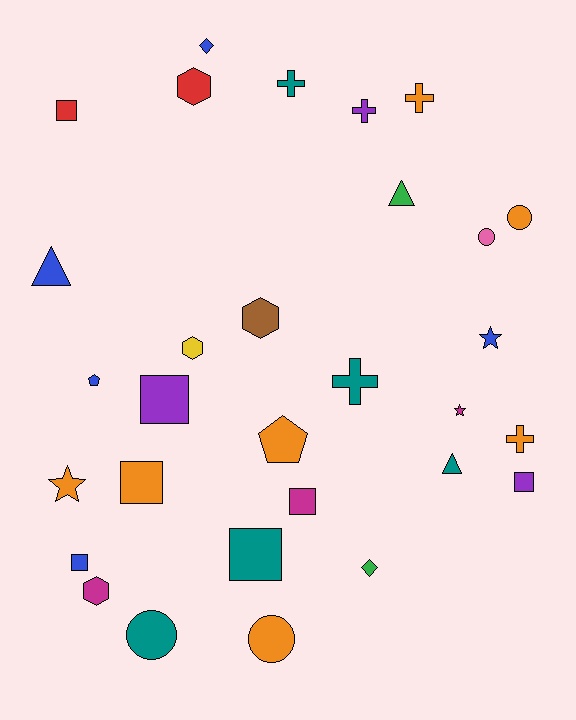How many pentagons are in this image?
There are 2 pentagons.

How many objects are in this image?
There are 30 objects.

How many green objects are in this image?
There are 2 green objects.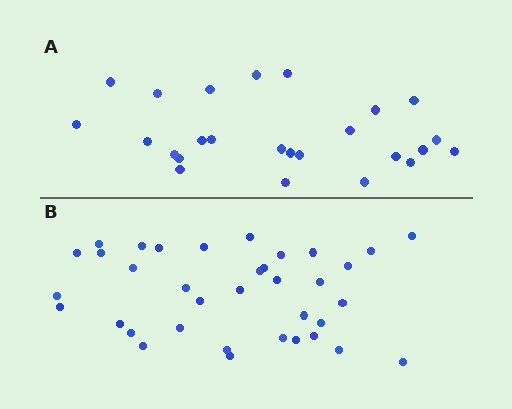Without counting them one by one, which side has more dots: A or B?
Region B (the bottom region) has more dots.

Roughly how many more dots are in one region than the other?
Region B has roughly 12 or so more dots than region A.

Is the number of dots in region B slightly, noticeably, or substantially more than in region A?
Region B has noticeably more, but not dramatically so. The ratio is roughly 1.4 to 1.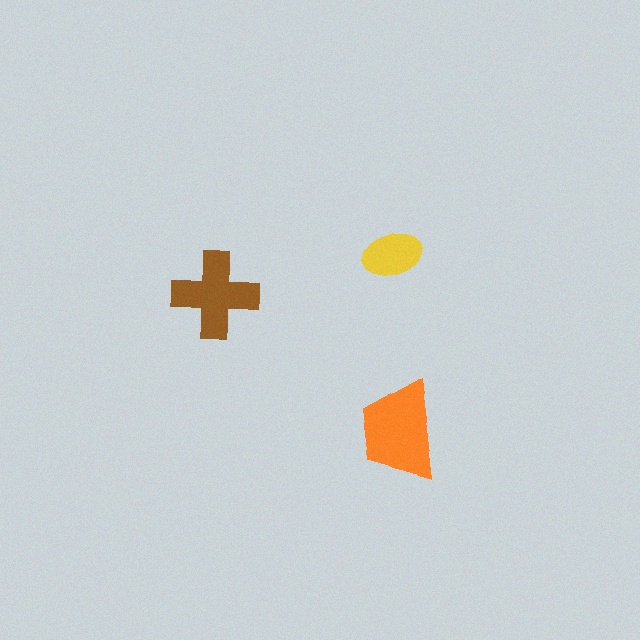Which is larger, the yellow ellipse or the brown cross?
The brown cross.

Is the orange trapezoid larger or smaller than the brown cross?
Larger.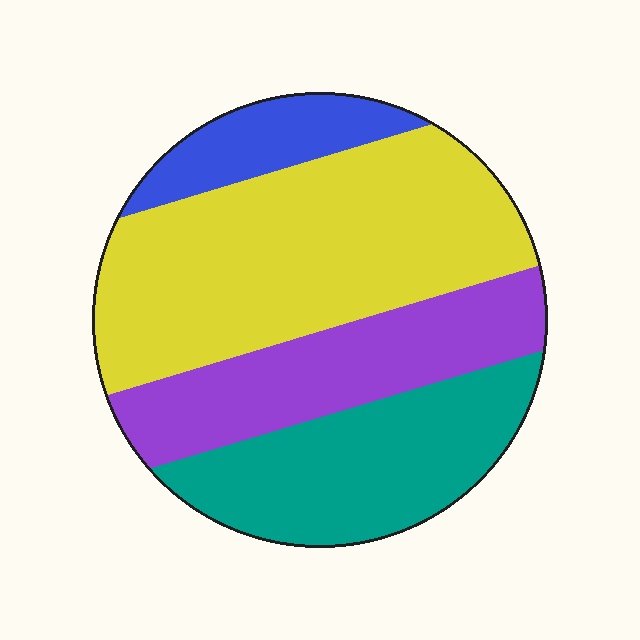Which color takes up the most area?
Yellow, at roughly 45%.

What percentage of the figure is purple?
Purple takes up about one fifth (1/5) of the figure.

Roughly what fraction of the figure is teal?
Teal covers around 25% of the figure.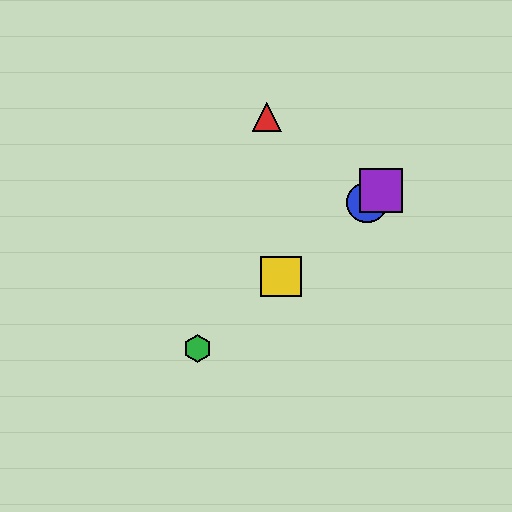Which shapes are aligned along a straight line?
The blue circle, the green hexagon, the yellow square, the purple square are aligned along a straight line.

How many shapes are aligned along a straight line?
4 shapes (the blue circle, the green hexagon, the yellow square, the purple square) are aligned along a straight line.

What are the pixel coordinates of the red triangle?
The red triangle is at (267, 117).